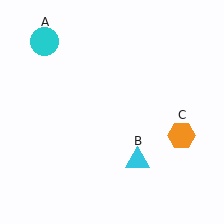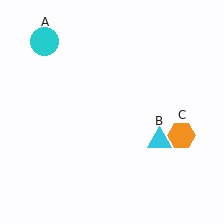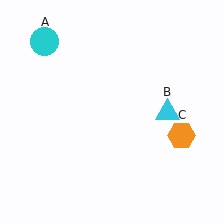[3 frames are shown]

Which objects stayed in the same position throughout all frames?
Cyan circle (object A) and orange hexagon (object C) remained stationary.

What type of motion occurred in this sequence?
The cyan triangle (object B) rotated counterclockwise around the center of the scene.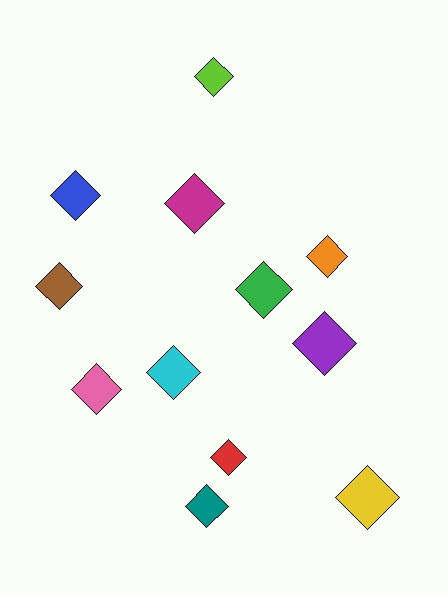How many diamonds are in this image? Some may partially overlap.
There are 12 diamonds.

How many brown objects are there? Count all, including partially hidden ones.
There is 1 brown object.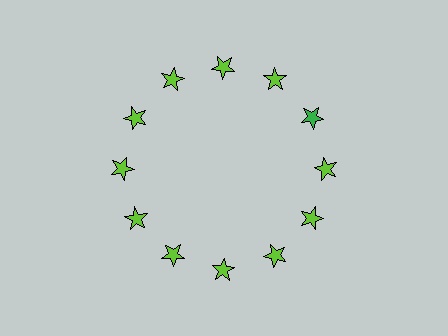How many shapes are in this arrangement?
There are 12 shapes arranged in a ring pattern.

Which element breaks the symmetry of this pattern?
The green star at roughly the 2 o'clock position breaks the symmetry. All other shapes are lime stars.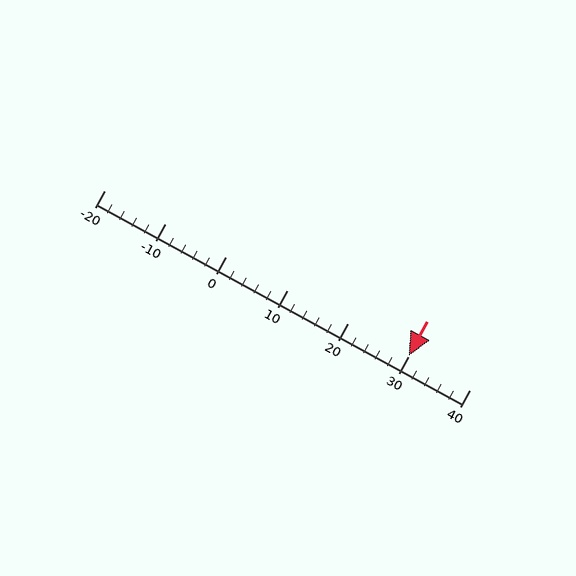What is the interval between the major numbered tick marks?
The major tick marks are spaced 10 units apart.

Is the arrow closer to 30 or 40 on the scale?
The arrow is closer to 30.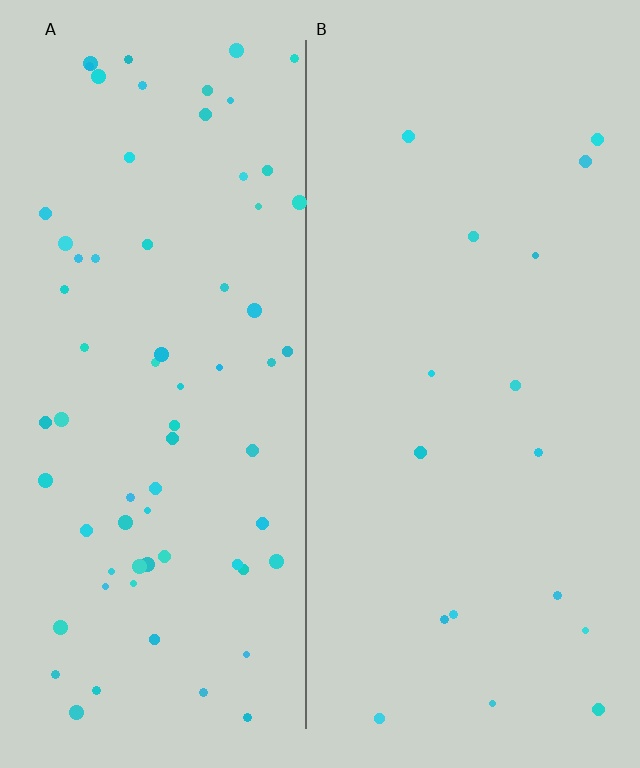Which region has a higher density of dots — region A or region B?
A (the left).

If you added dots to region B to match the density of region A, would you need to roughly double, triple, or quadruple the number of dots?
Approximately quadruple.